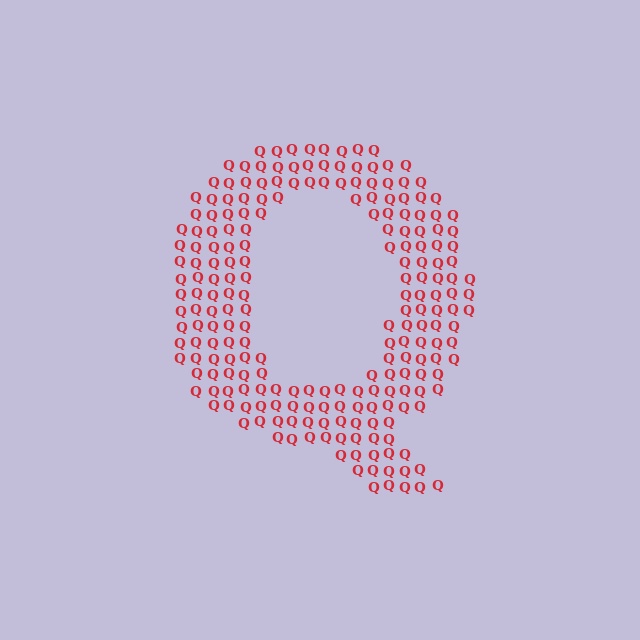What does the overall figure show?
The overall figure shows the letter Q.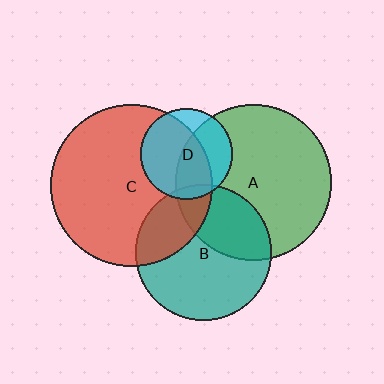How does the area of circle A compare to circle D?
Approximately 2.9 times.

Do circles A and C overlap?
Yes.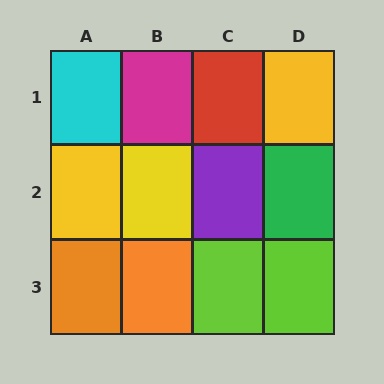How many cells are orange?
2 cells are orange.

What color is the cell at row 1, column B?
Magenta.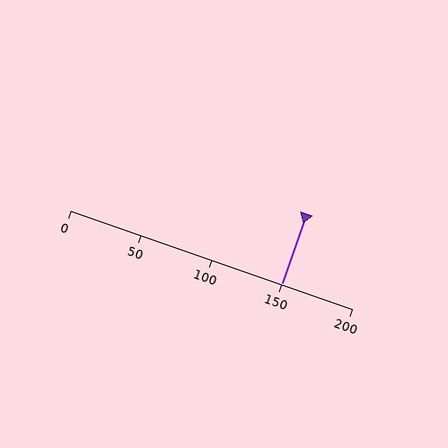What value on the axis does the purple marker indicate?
The marker indicates approximately 150.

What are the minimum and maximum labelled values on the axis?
The axis runs from 0 to 200.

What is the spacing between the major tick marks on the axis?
The major ticks are spaced 50 apart.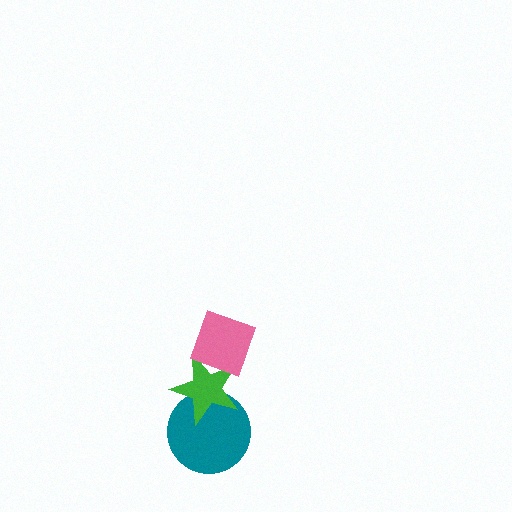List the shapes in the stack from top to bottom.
From top to bottom: the pink diamond, the green star, the teal circle.